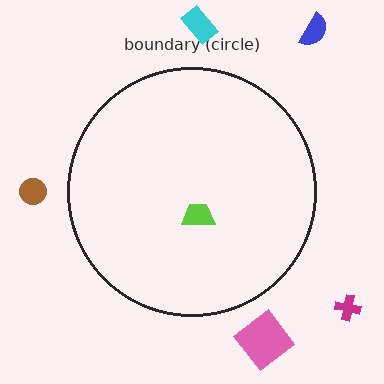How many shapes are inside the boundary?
1 inside, 5 outside.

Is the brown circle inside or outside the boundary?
Outside.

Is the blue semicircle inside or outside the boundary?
Outside.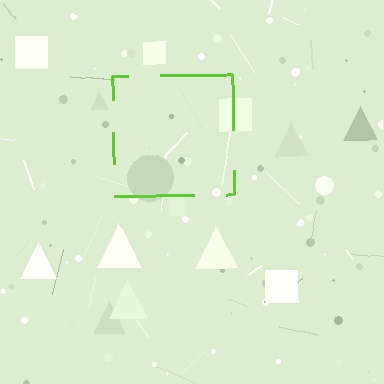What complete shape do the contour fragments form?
The contour fragments form a square.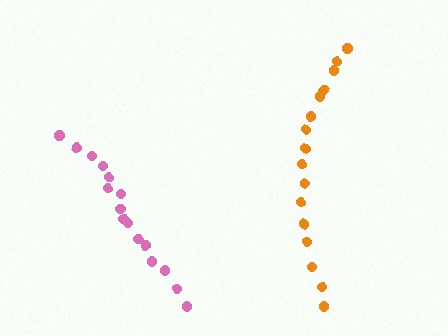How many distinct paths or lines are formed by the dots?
There are 2 distinct paths.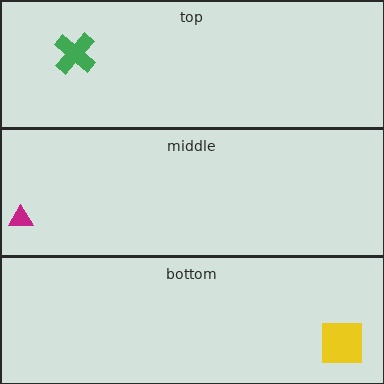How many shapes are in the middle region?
1.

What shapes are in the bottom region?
The yellow square.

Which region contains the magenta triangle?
The middle region.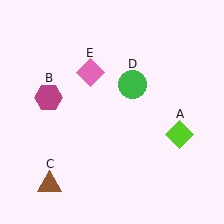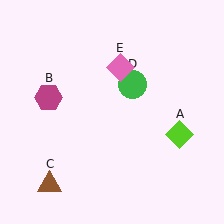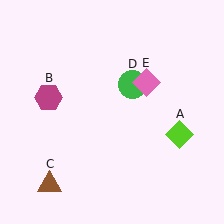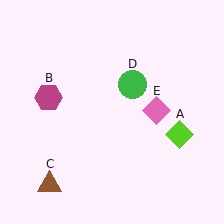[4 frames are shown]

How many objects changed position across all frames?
1 object changed position: pink diamond (object E).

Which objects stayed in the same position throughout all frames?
Lime diamond (object A) and magenta hexagon (object B) and brown triangle (object C) and green circle (object D) remained stationary.